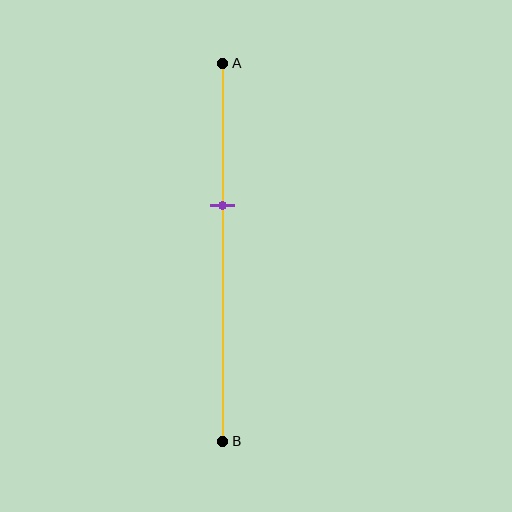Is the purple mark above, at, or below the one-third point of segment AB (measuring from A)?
The purple mark is below the one-third point of segment AB.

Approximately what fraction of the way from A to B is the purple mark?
The purple mark is approximately 40% of the way from A to B.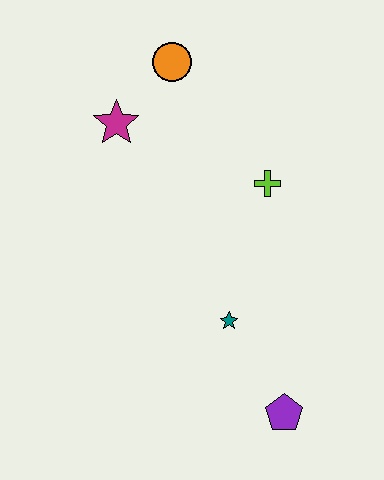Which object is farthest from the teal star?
The orange circle is farthest from the teal star.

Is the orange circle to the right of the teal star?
No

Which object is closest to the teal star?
The purple pentagon is closest to the teal star.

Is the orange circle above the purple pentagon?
Yes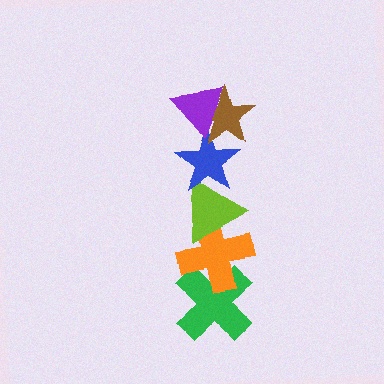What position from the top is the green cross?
The green cross is 6th from the top.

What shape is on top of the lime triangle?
The blue star is on top of the lime triangle.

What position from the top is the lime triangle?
The lime triangle is 4th from the top.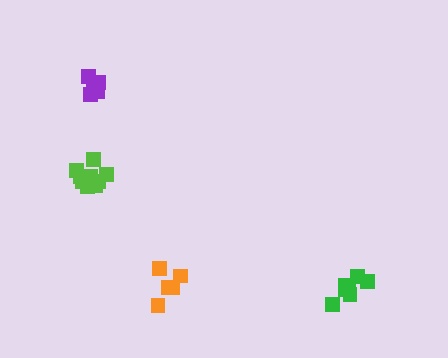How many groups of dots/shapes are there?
There are 4 groups.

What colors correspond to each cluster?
The clusters are colored: orange, lime, green, purple.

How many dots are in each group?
Group 1: 5 dots, Group 2: 10 dots, Group 3: 7 dots, Group 4: 5 dots (27 total).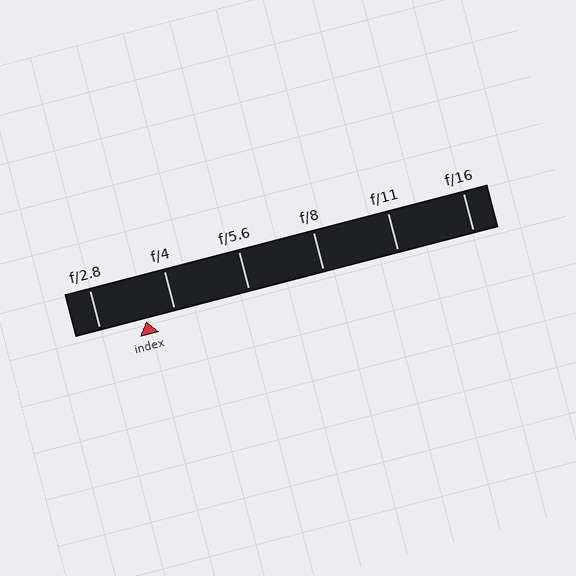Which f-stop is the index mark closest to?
The index mark is closest to f/4.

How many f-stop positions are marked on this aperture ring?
There are 6 f-stop positions marked.